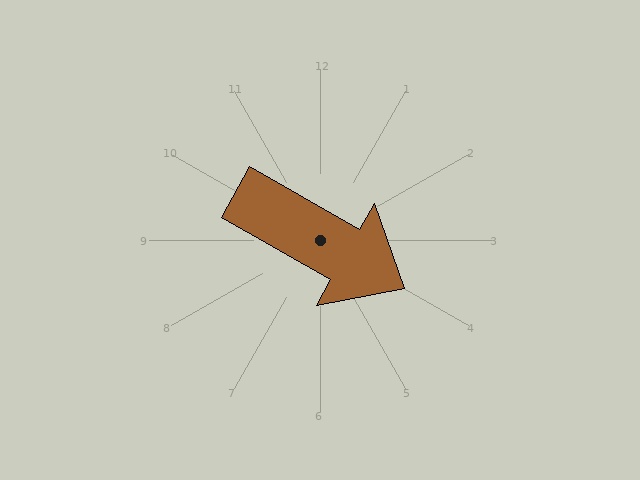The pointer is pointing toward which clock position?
Roughly 4 o'clock.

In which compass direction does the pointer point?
Southeast.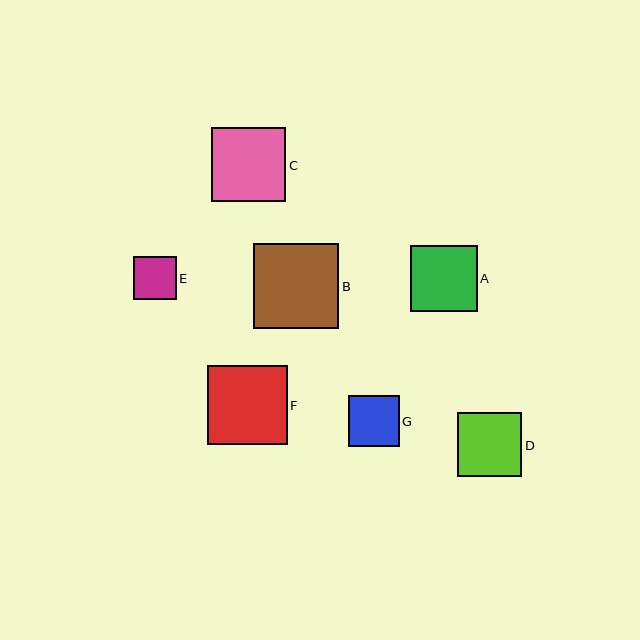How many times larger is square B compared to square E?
Square B is approximately 2.0 times the size of square E.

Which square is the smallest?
Square E is the smallest with a size of approximately 43 pixels.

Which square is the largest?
Square B is the largest with a size of approximately 85 pixels.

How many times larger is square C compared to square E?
Square C is approximately 1.7 times the size of square E.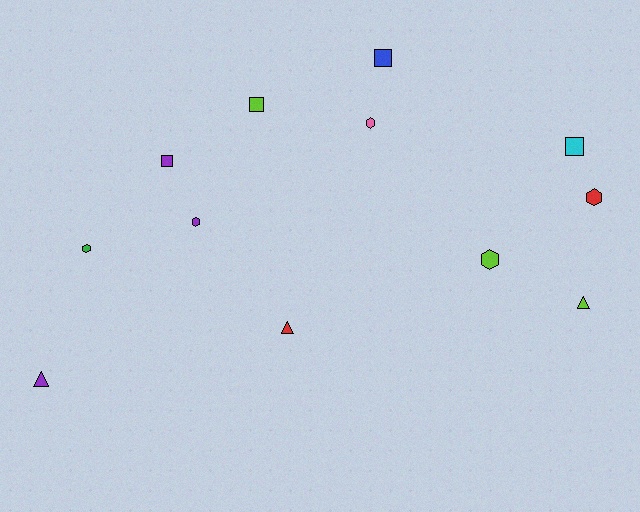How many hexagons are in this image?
There are 5 hexagons.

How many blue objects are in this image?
There is 1 blue object.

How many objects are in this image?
There are 12 objects.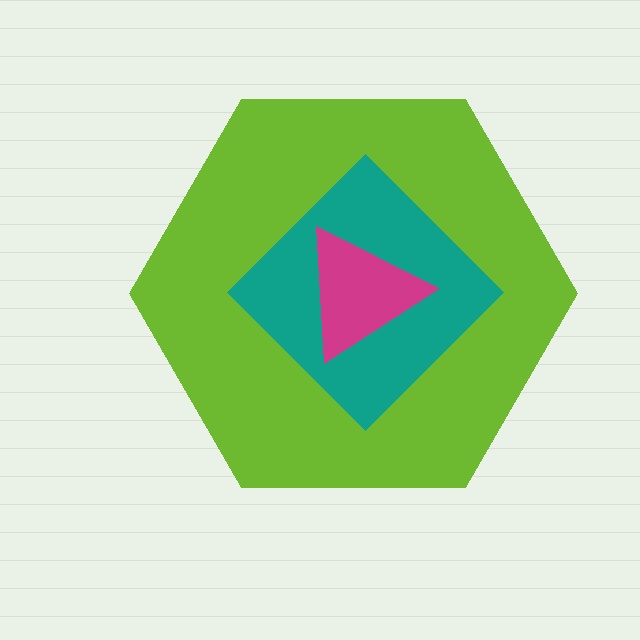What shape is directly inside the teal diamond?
The magenta triangle.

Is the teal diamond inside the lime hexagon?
Yes.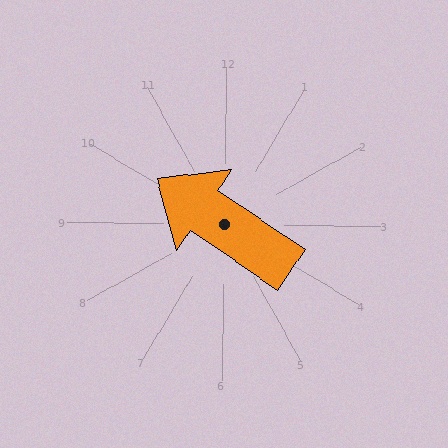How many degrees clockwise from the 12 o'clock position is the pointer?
Approximately 304 degrees.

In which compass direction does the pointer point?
Northwest.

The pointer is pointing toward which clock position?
Roughly 10 o'clock.